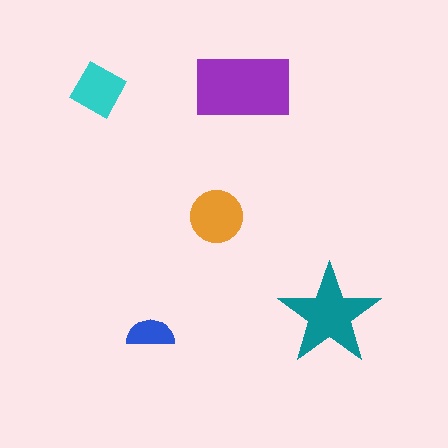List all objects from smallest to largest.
The blue semicircle, the cyan square, the orange circle, the teal star, the purple rectangle.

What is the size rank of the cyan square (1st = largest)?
4th.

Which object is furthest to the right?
The teal star is rightmost.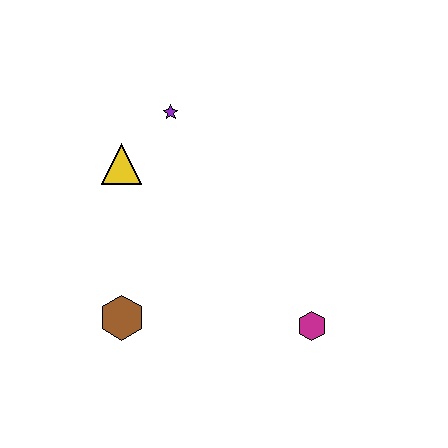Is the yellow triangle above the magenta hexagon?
Yes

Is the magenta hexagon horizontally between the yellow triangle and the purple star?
No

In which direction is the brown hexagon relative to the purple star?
The brown hexagon is below the purple star.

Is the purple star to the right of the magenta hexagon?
No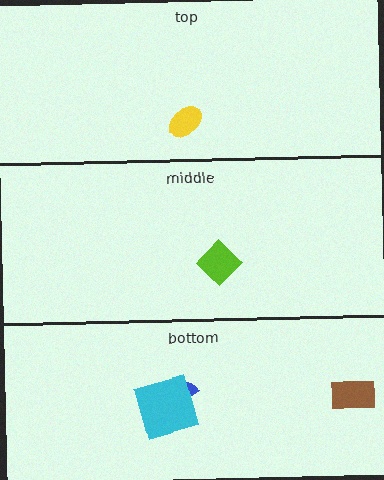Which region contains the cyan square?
The bottom region.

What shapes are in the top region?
The yellow ellipse.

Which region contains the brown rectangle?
The bottom region.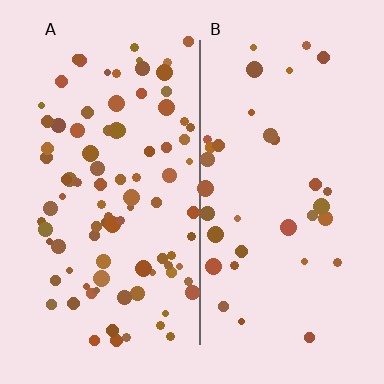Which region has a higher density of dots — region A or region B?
A (the left).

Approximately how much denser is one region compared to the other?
Approximately 2.5× — region A over region B.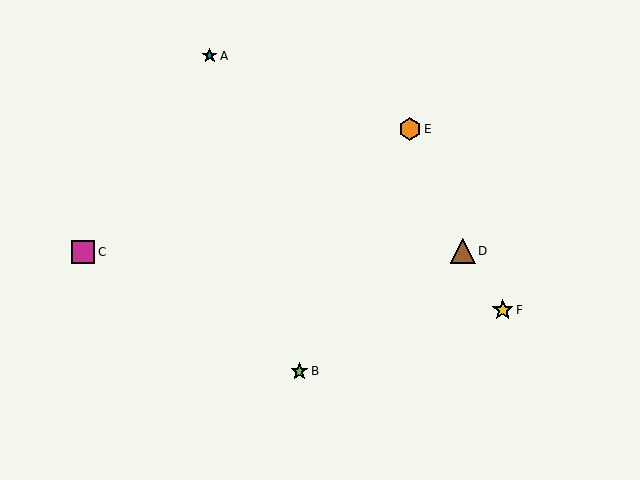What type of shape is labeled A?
Shape A is a teal star.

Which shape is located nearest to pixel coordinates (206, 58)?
The teal star (labeled A) at (210, 56) is nearest to that location.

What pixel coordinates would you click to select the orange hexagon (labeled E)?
Click at (410, 129) to select the orange hexagon E.